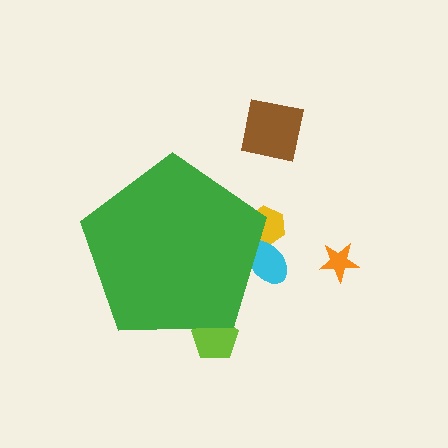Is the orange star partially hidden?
No, the orange star is fully visible.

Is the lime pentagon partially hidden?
Yes, the lime pentagon is partially hidden behind the green pentagon.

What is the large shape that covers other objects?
A green pentagon.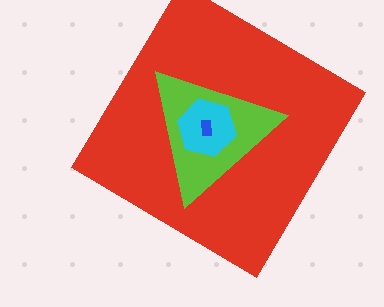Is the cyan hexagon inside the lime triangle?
Yes.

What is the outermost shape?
The red diamond.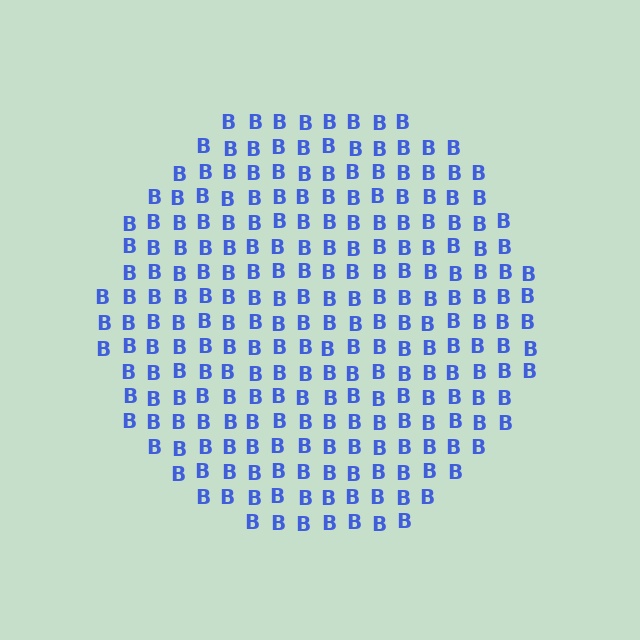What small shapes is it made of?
It is made of small letter B's.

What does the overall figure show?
The overall figure shows a circle.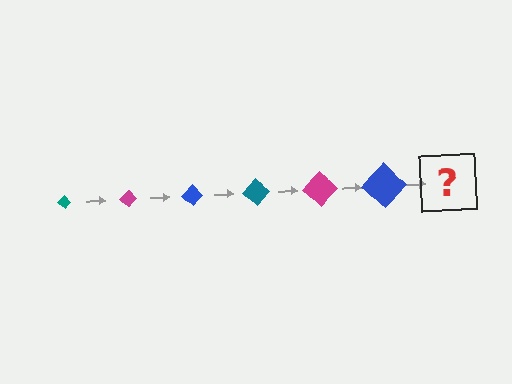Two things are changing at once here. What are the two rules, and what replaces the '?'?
The two rules are that the diamond grows larger each step and the color cycles through teal, magenta, and blue. The '?' should be a teal diamond, larger than the previous one.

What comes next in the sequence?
The next element should be a teal diamond, larger than the previous one.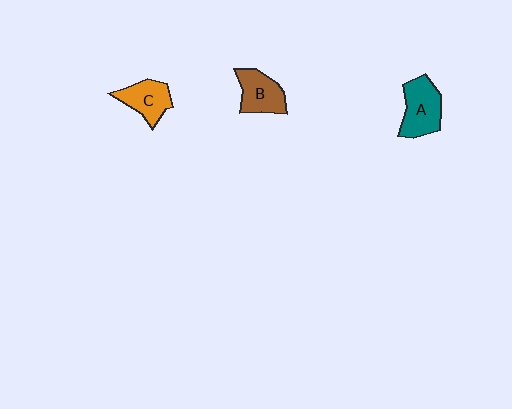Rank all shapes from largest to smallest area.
From largest to smallest: A (teal), B (brown), C (orange).